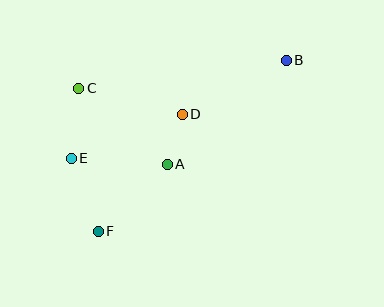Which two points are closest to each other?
Points A and D are closest to each other.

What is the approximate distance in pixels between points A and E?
The distance between A and E is approximately 96 pixels.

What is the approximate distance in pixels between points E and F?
The distance between E and F is approximately 78 pixels.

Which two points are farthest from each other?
Points B and F are farthest from each other.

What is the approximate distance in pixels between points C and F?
The distance between C and F is approximately 145 pixels.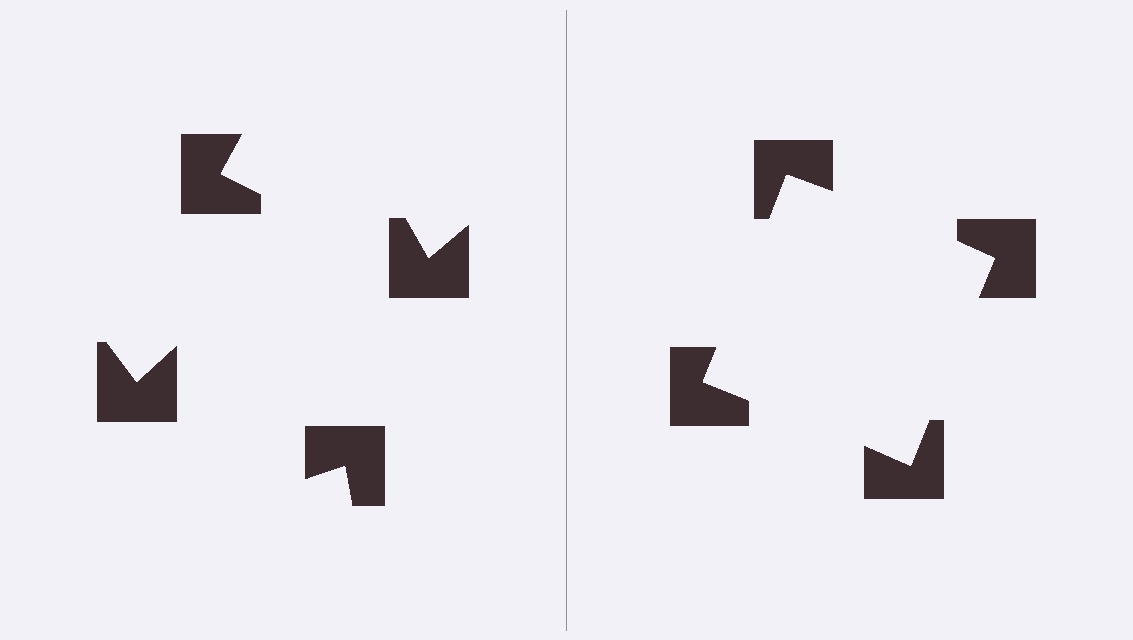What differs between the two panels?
The notched squares are positioned identically on both sides; only the wedge orientations differ. On the right they align to a square; on the left they are misaligned.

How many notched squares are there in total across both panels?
8 — 4 on each side.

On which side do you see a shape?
An illusory square appears on the right side. On the left side the wedge cuts are rotated, so no coherent shape forms.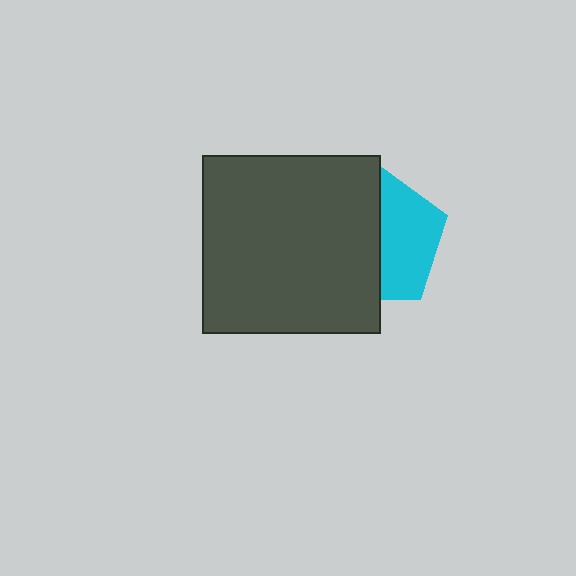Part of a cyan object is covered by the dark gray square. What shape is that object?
It is a pentagon.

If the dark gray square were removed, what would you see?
You would see the complete cyan pentagon.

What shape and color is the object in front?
The object in front is a dark gray square.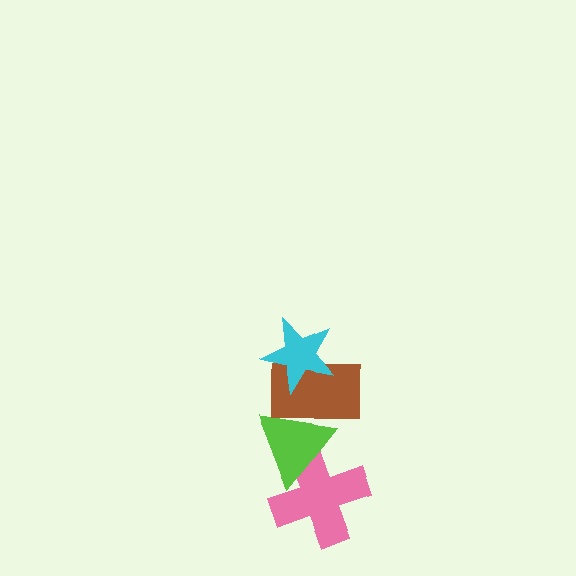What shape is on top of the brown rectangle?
The cyan star is on top of the brown rectangle.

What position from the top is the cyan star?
The cyan star is 1st from the top.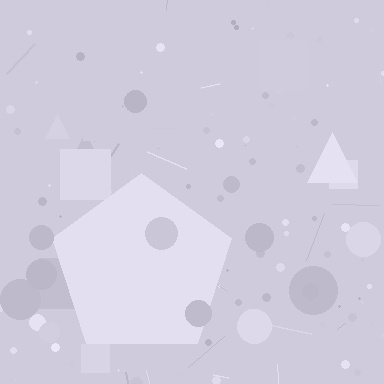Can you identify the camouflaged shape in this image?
The camouflaged shape is a pentagon.